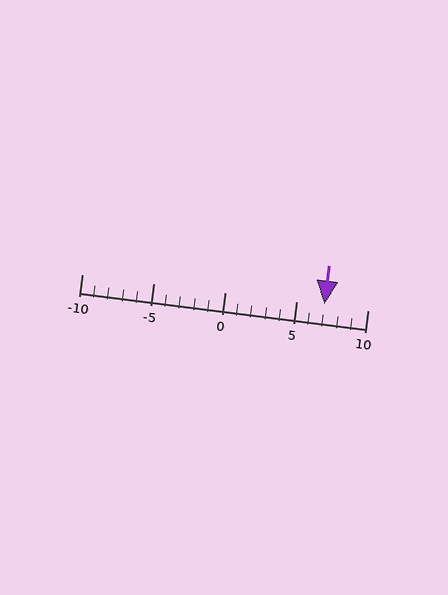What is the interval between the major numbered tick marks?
The major tick marks are spaced 5 units apart.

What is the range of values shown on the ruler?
The ruler shows values from -10 to 10.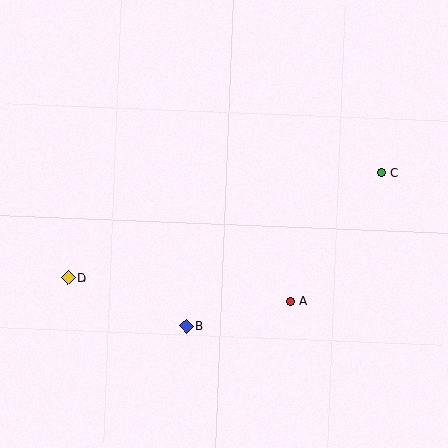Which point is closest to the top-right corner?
Point C is closest to the top-right corner.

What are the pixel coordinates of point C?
Point C is at (381, 172).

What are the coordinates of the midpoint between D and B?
The midpoint between D and B is at (127, 302).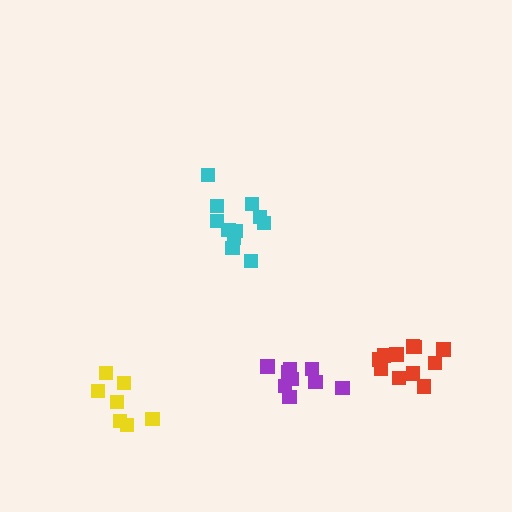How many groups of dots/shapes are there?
There are 4 groups.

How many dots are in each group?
Group 1: 11 dots, Group 2: 7 dots, Group 3: 9 dots, Group 4: 11 dots (38 total).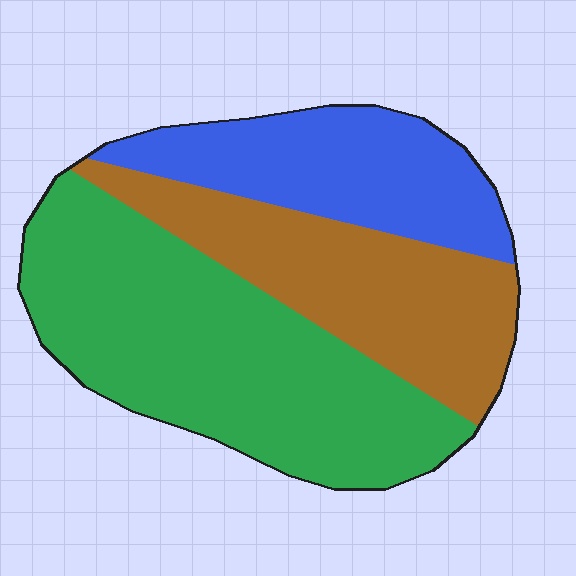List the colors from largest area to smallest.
From largest to smallest: green, brown, blue.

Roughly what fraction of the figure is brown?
Brown covers about 30% of the figure.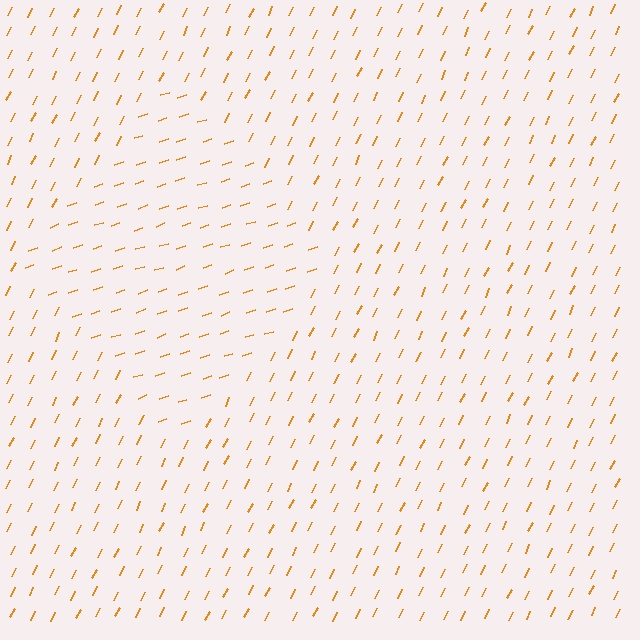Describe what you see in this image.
The image is filled with small orange line segments. A diamond region in the image has lines oriented differently from the surrounding lines, creating a visible texture boundary.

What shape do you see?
I see a diamond.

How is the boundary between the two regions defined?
The boundary is defined purely by a change in line orientation (approximately 45 degrees difference). All lines are the same color and thickness.